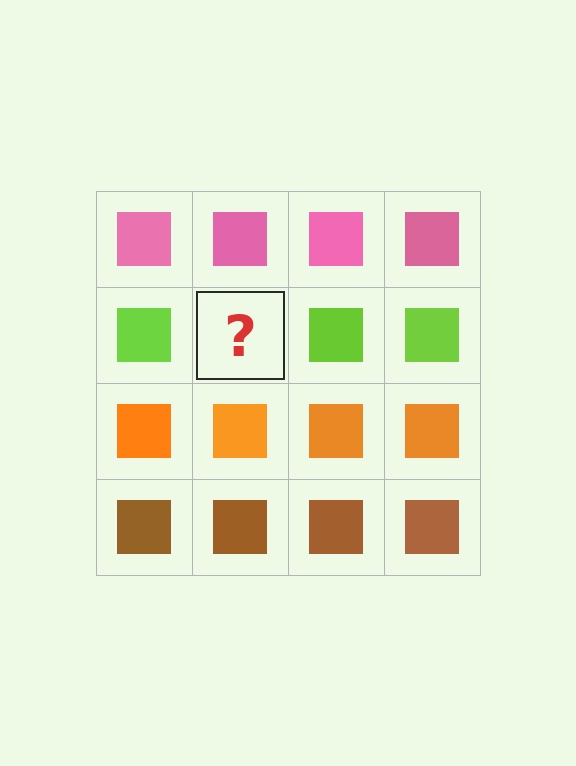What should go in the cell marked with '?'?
The missing cell should contain a lime square.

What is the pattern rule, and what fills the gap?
The rule is that each row has a consistent color. The gap should be filled with a lime square.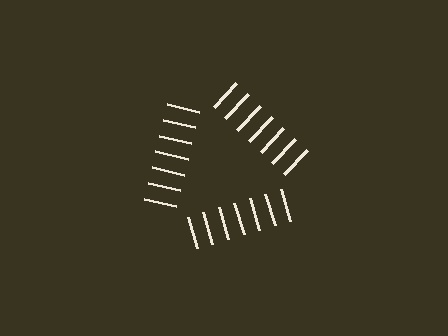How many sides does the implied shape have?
3 sides — the line-ends trace a triangle.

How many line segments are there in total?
21 — 7 along each of the 3 edges.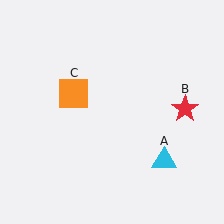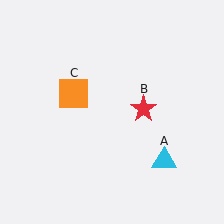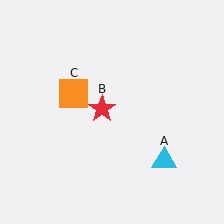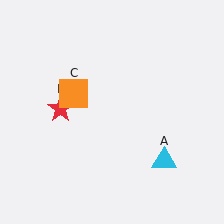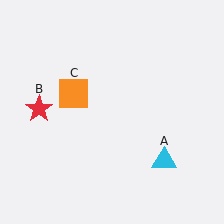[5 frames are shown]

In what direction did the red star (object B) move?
The red star (object B) moved left.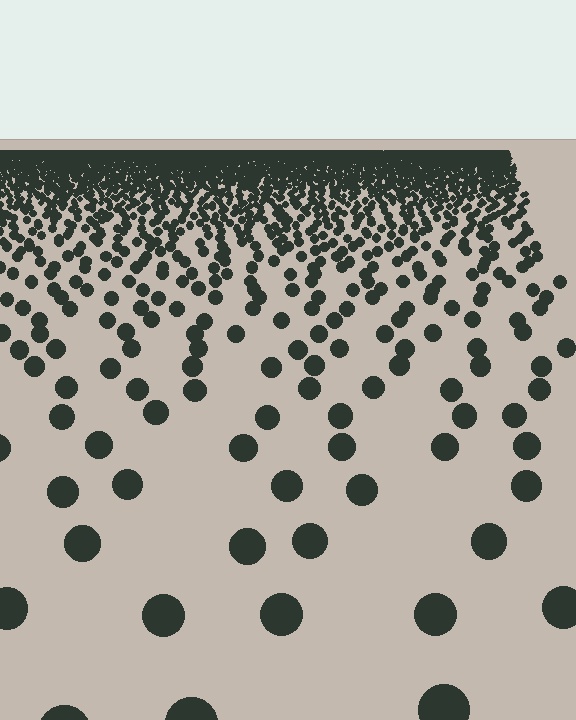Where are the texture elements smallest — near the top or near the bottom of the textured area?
Near the top.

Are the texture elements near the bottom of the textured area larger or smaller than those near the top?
Larger. Near the bottom, elements are closer to the viewer and appear at a bigger on-screen size.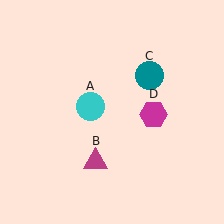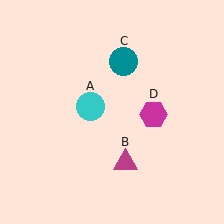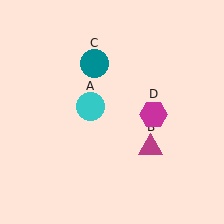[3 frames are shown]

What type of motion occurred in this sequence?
The magenta triangle (object B), teal circle (object C) rotated counterclockwise around the center of the scene.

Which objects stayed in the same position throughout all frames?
Cyan circle (object A) and magenta hexagon (object D) remained stationary.